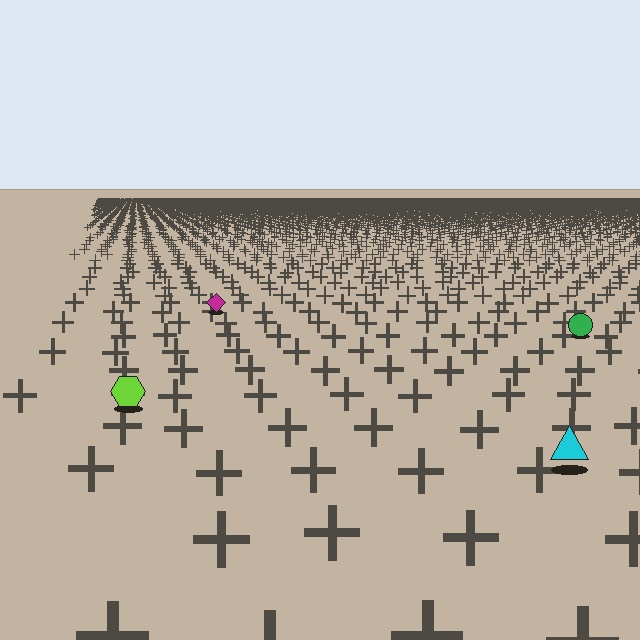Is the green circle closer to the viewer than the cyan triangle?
No. The cyan triangle is closer — you can tell from the texture gradient: the ground texture is coarser near it.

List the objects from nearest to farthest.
From nearest to farthest: the cyan triangle, the lime hexagon, the green circle, the magenta diamond.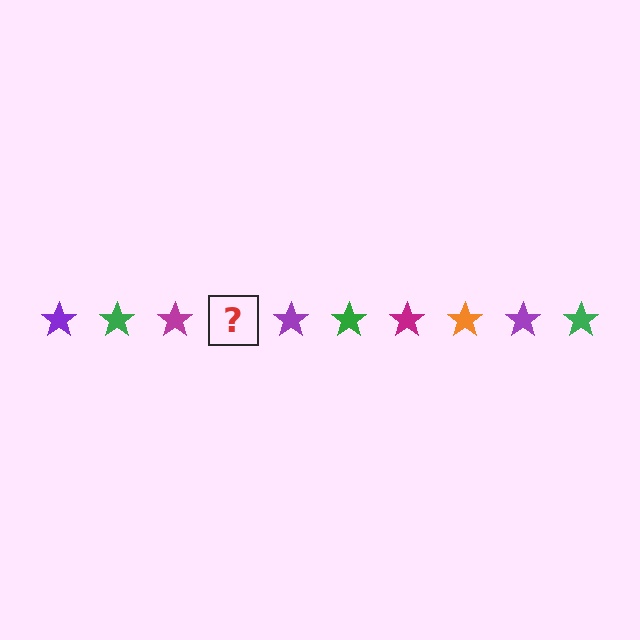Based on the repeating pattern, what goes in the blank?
The blank should be an orange star.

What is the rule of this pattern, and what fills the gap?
The rule is that the pattern cycles through purple, green, magenta, orange stars. The gap should be filled with an orange star.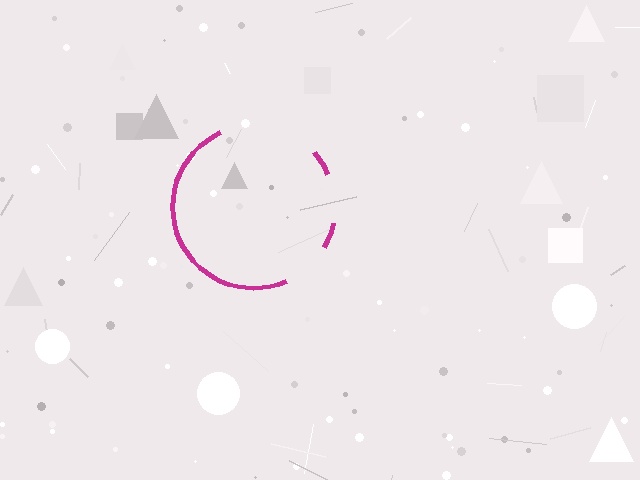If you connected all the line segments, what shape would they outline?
They would outline a circle.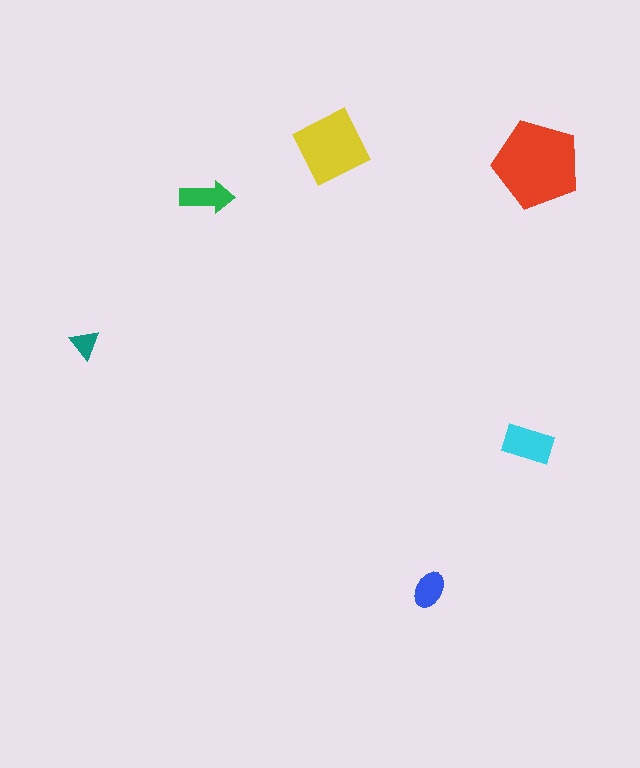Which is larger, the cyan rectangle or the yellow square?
The yellow square.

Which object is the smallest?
The teal triangle.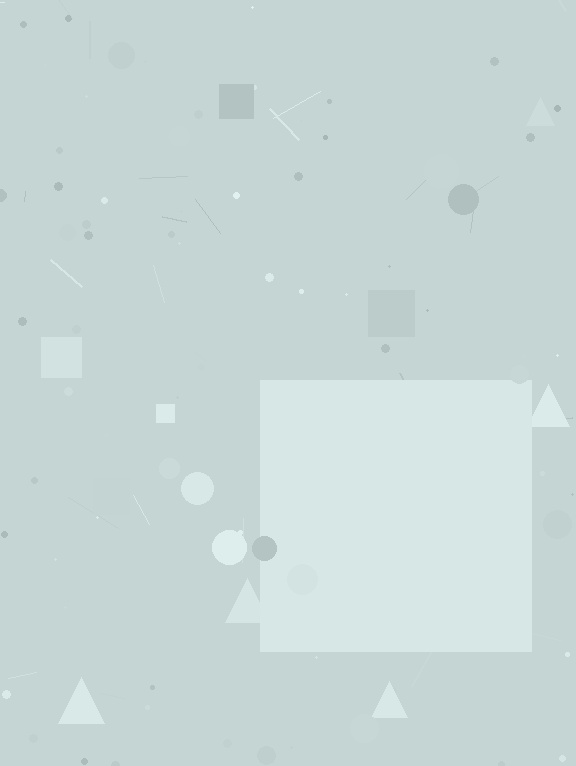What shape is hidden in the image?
A square is hidden in the image.